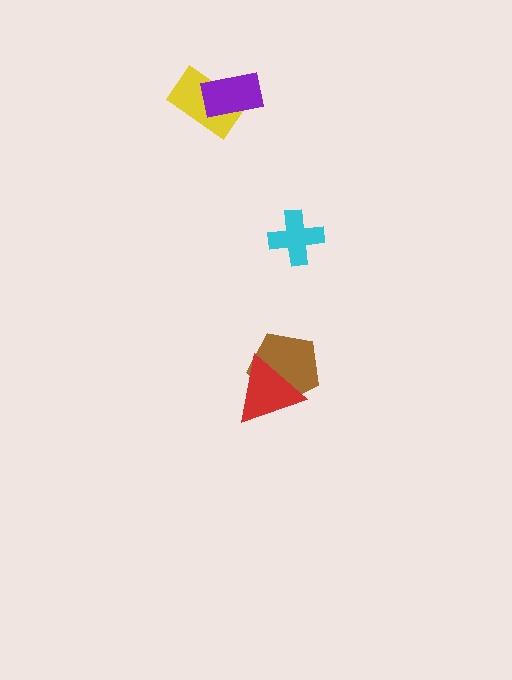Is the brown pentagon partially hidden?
Yes, it is partially covered by another shape.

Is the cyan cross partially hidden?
No, no other shape covers it.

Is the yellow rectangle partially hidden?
Yes, it is partially covered by another shape.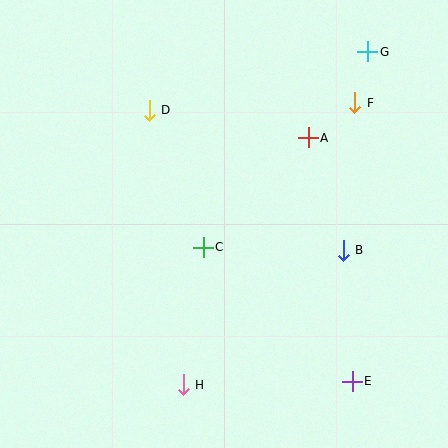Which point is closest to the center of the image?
Point C at (203, 247) is closest to the center.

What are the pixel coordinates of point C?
Point C is at (203, 247).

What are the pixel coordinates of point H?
Point H is at (183, 385).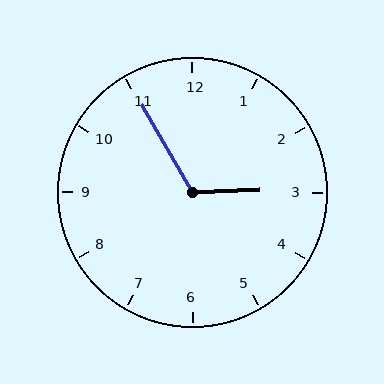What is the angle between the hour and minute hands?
Approximately 118 degrees.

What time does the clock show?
2:55.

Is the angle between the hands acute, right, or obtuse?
It is obtuse.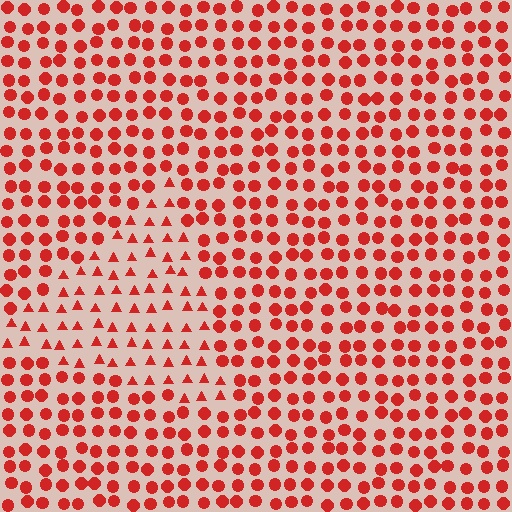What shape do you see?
I see a triangle.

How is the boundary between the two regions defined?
The boundary is defined by a change in element shape: triangles inside vs. circles outside. All elements share the same color and spacing.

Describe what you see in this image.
The image is filled with small red elements arranged in a uniform grid. A triangle-shaped region contains triangles, while the surrounding area contains circles. The boundary is defined purely by the change in element shape.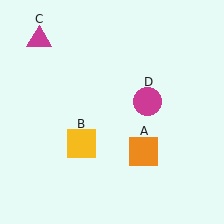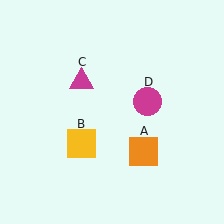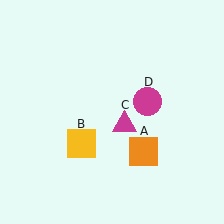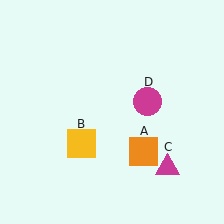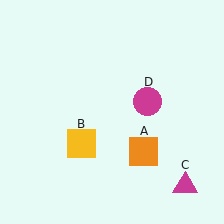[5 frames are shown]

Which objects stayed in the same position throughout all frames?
Orange square (object A) and yellow square (object B) and magenta circle (object D) remained stationary.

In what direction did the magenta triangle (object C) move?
The magenta triangle (object C) moved down and to the right.